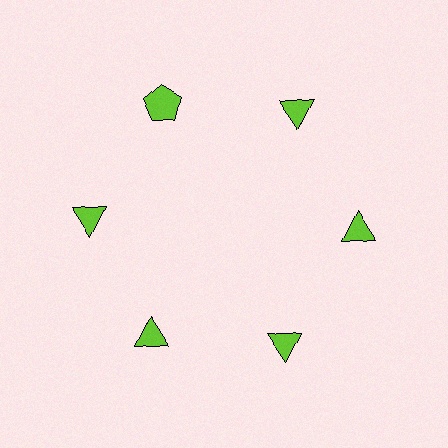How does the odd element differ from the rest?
It has a different shape: pentagon instead of triangle.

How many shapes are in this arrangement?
There are 6 shapes arranged in a ring pattern.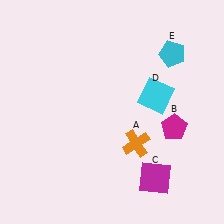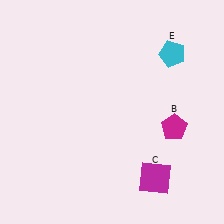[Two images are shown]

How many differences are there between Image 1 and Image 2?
There are 2 differences between the two images.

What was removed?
The cyan square (D), the orange cross (A) were removed in Image 2.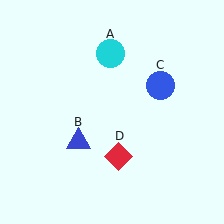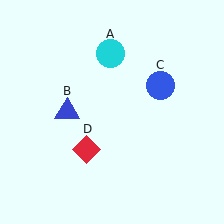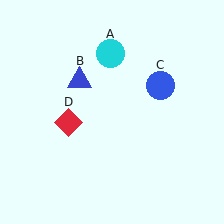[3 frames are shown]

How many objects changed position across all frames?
2 objects changed position: blue triangle (object B), red diamond (object D).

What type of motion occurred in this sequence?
The blue triangle (object B), red diamond (object D) rotated clockwise around the center of the scene.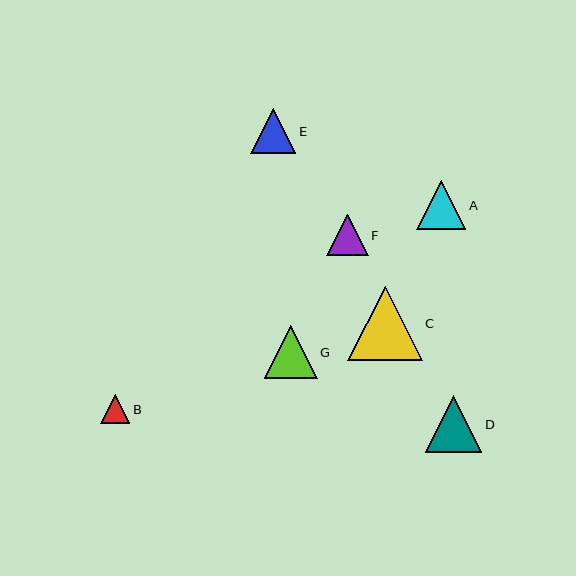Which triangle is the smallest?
Triangle B is the smallest with a size of approximately 29 pixels.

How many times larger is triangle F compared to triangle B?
Triangle F is approximately 1.4 times the size of triangle B.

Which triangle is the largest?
Triangle C is the largest with a size of approximately 75 pixels.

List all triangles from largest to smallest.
From largest to smallest: C, D, G, A, E, F, B.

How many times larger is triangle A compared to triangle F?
Triangle A is approximately 1.2 times the size of triangle F.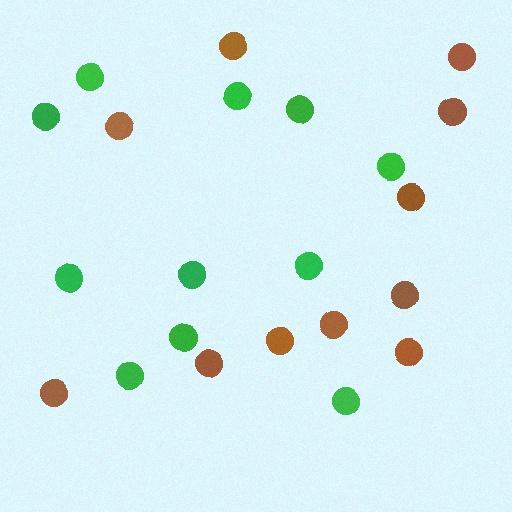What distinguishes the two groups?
There are 2 groups: one group of green circles (11) and one group of brown circles (11).